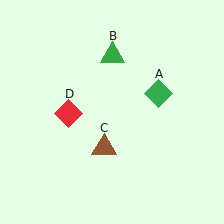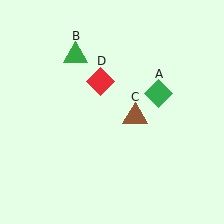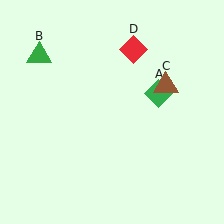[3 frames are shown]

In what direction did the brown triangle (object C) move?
The brown triangle (object C) moved up and to the right.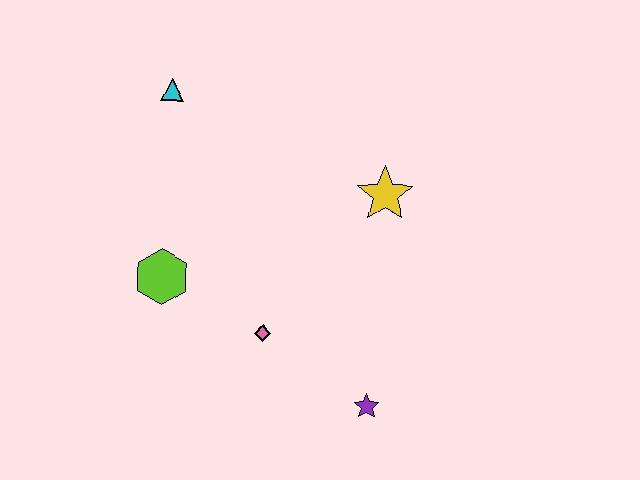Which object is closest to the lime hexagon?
The pink diamond is closest to the lime hexagon.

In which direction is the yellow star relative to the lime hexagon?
The yellow star is to the right of the lime hexagon.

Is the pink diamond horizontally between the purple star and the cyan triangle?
Yes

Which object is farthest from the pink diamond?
The cyan triangle is farthest from the pink diamond.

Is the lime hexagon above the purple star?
Yes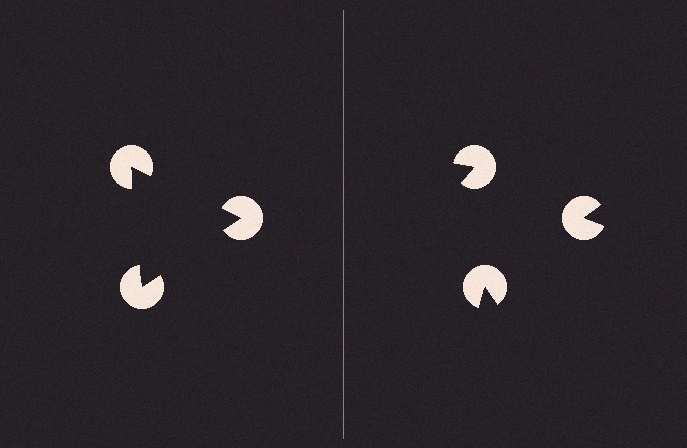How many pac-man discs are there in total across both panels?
6 — 3 on each side.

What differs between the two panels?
The pac-man discs are positioned identically on both sides; only the wedge orientations differ. On the left they align to a triangle; on the right they are misaligned.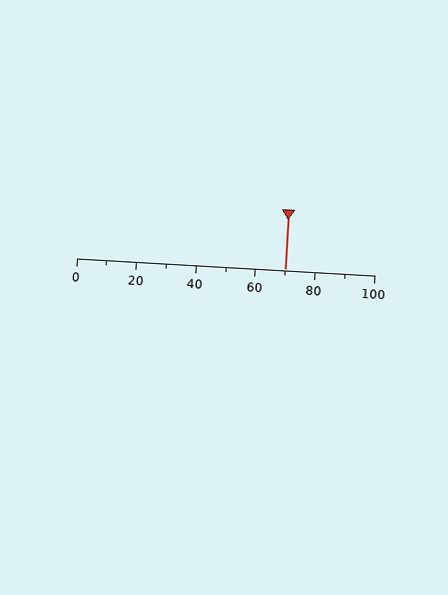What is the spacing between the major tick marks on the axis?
The major ticks are spaced 20 apart.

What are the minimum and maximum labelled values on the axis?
The axis runs from 0 to 100.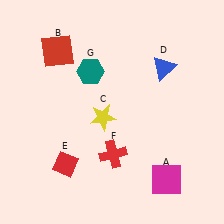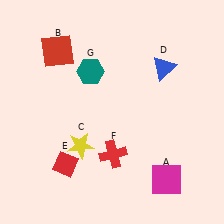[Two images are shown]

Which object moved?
The yellow star (C) moved down.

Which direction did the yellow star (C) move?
The yellow star (C) moved down.